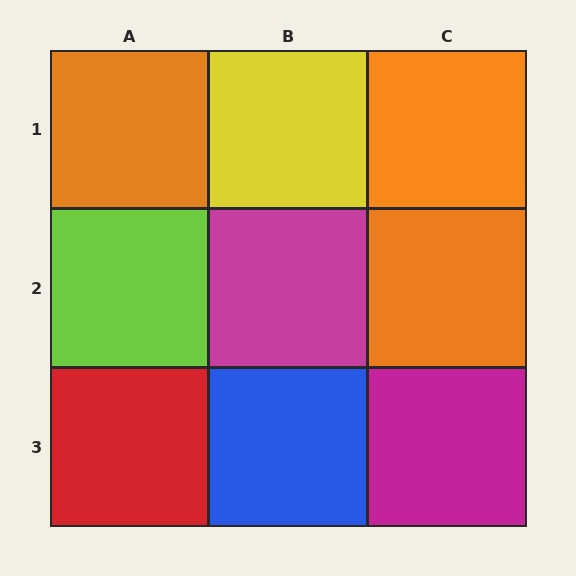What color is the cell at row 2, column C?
Orange.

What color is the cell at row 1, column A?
Orange.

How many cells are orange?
3 cells are orange.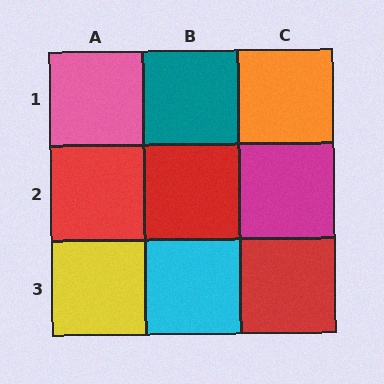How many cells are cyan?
1 cell is cyan.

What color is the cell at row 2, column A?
Red.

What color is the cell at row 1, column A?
Pink.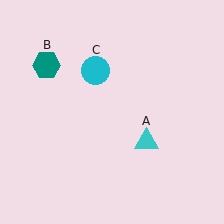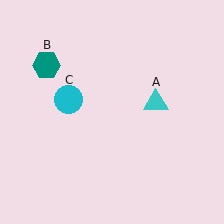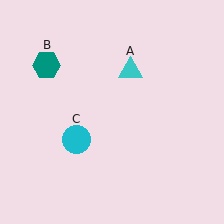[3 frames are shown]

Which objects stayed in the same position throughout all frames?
Teal hexagon (object B) remained stationary.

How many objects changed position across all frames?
2 objects changed position: cyan triangle (object A), cyan circle (object C).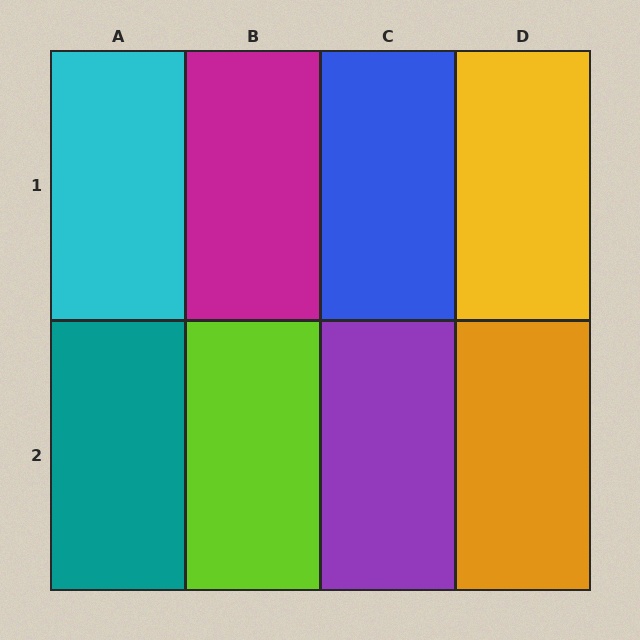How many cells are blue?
1 cell is blue.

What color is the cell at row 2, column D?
Orange.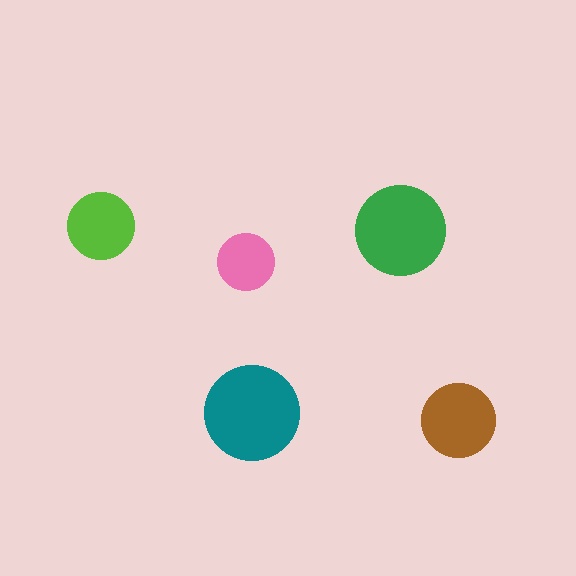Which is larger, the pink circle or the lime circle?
The lime one.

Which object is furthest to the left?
The lime circle is leftmost.